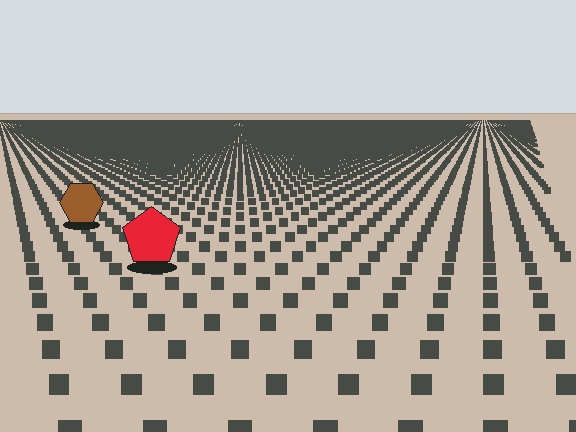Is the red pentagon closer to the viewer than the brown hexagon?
Yes. The red pentagon is closer — you can tell from the texture gradient: the ground texture is coarser near it.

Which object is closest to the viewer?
The red pentagon is closest. The texture marks near it are larger and more spread out.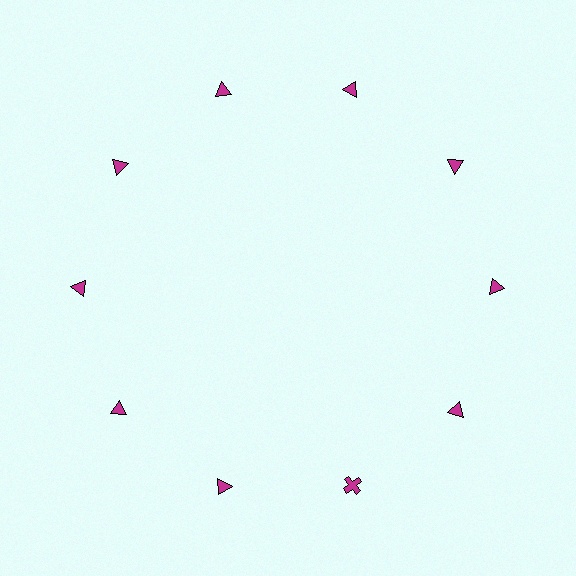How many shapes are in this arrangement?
There are 10 shapes arranged in a ring pattern.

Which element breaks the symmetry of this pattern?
The magenta cross at roughly the 5 o'clock position breaks the symmetry. All other shapes are magenta triangles.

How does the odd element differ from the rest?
It has a different shape: cross instead of triangle.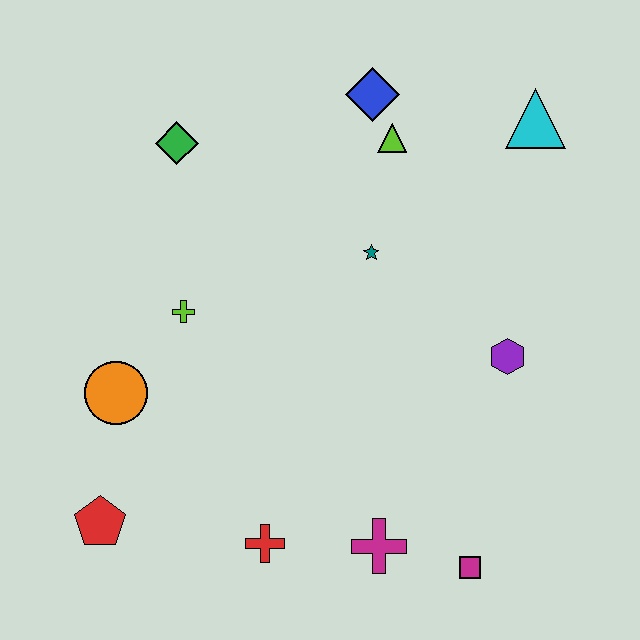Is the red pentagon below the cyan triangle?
Yes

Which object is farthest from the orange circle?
The cyan triangle is farthest from the orange circle.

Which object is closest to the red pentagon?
The orange circle is closest to the red pentagon.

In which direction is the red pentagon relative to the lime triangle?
The red pentagon is below the lime triangle.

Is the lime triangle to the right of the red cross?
Yes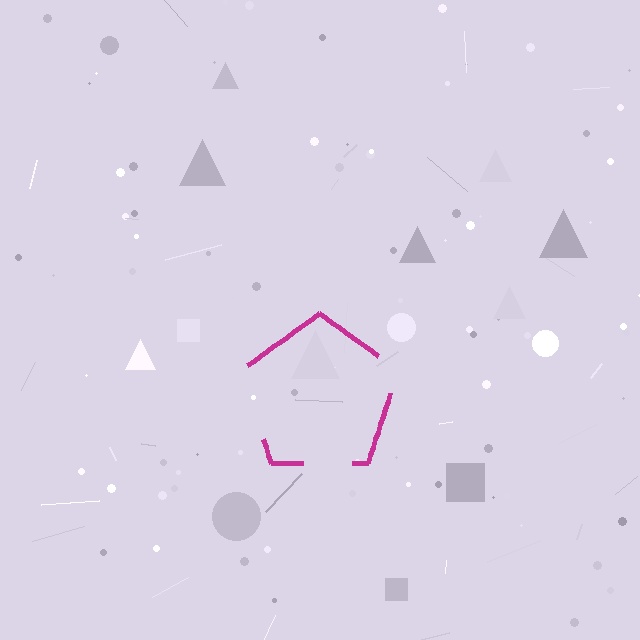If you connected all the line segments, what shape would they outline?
They would outline a pentagon.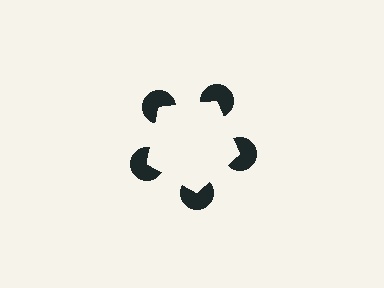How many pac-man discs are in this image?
There are 5 — one at each vertex of the illusory pentagon.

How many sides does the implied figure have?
5 sides.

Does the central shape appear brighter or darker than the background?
It typically appears slightly brighter than the background, even though no actual brightness change is drawn.